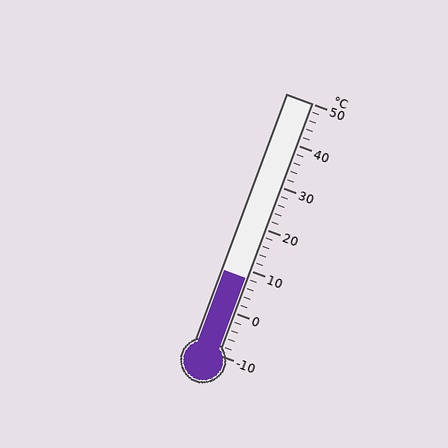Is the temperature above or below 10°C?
The temperature is below 10°C.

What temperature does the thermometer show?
The thermometer shows approximately 8°C.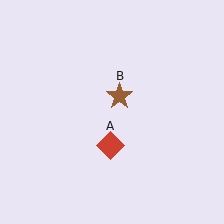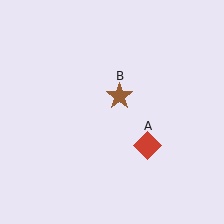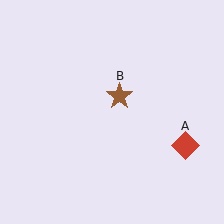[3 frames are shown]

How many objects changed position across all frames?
1 object changed position: red diamond (object A).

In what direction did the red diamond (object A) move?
The red diamond (object A) moved right.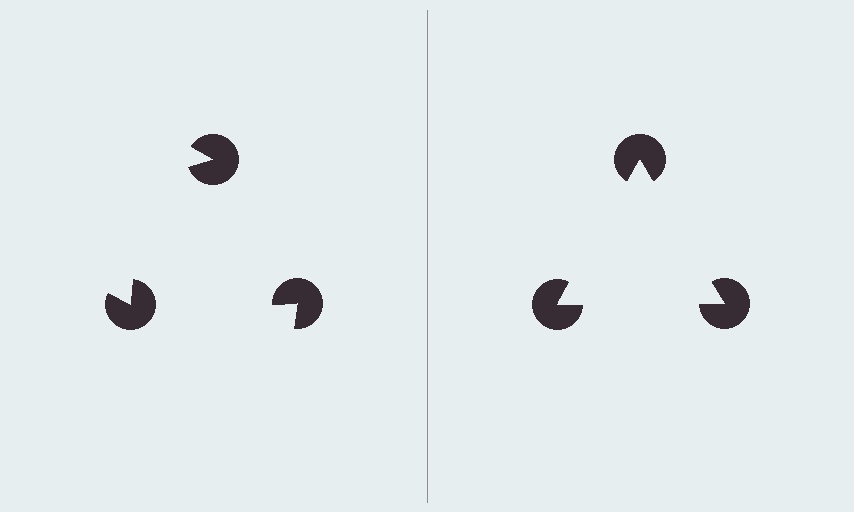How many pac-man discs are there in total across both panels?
6 — 3 on each side.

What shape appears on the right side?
An illusory triangle.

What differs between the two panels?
The pac-man discs are positioned identically on both sides; only the wedge orientations differ. On the right they align to a triangle; on the left they are misaligned.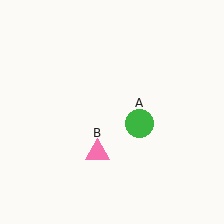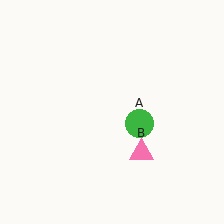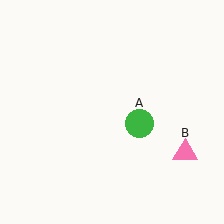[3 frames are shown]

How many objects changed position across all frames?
1 object changed position: pink triangle (object B).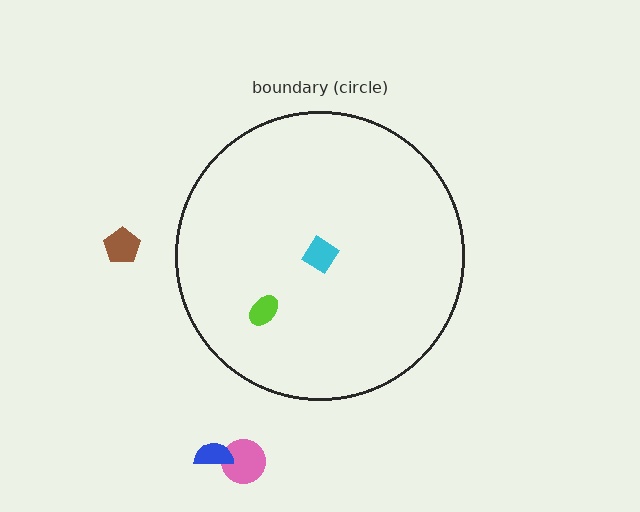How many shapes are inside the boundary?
2 inside, 3 outside.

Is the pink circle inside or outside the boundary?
Outside.